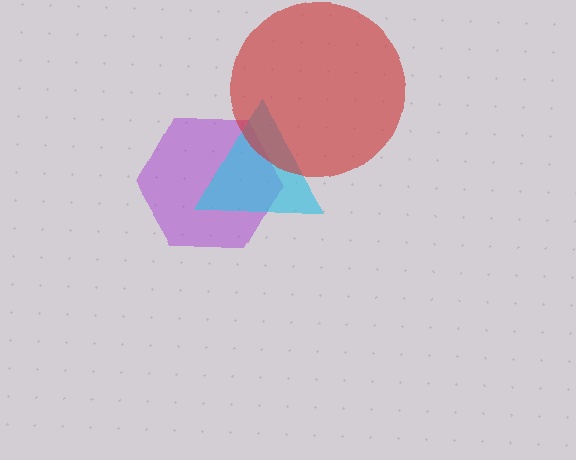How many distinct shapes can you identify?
There are 3 distinct shapes: a purple hexagon, a cyan triangle, a red circle.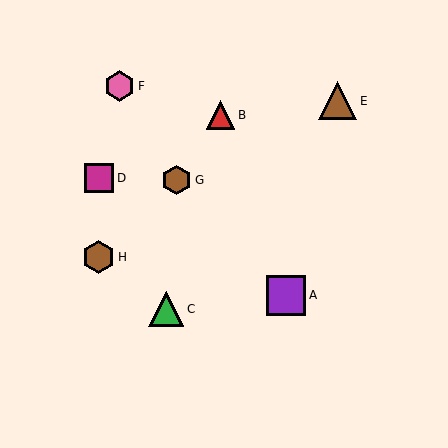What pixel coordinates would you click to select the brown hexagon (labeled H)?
Click at (98, 257) to select the brown hexagon H.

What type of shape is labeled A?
Shape A is a purple square.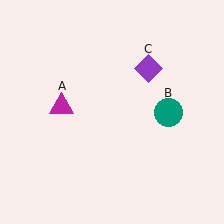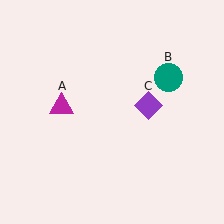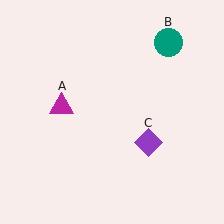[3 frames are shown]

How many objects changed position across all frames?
2 objects changed position: teal circle (object B), purple diamond (object C).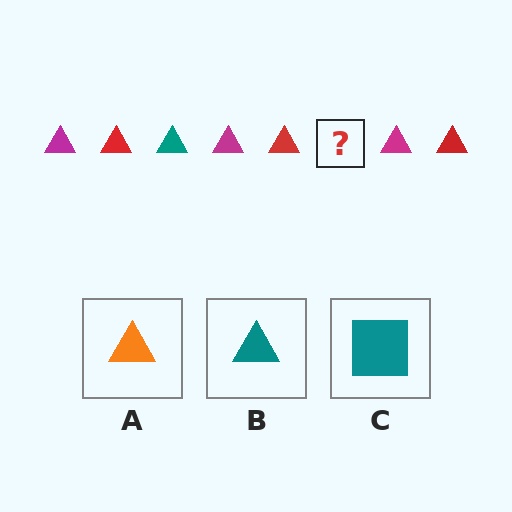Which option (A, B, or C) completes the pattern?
B.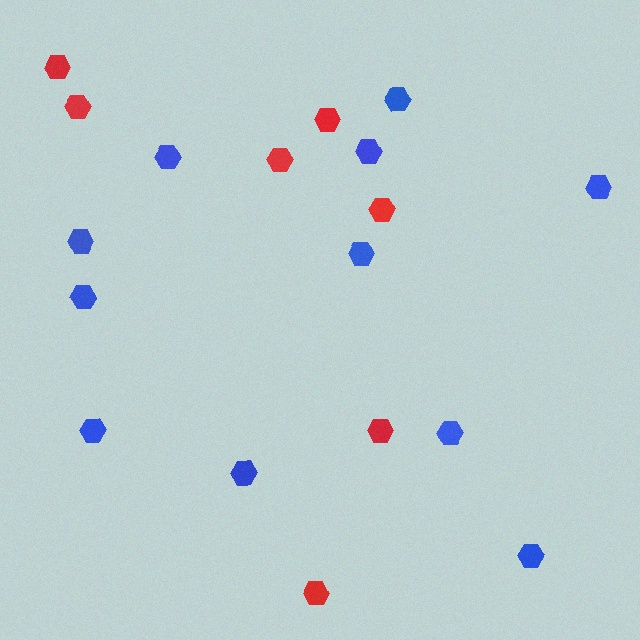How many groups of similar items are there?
There are 2 groups: one group of red hexagons (7) and one group of blue hexagons (11).